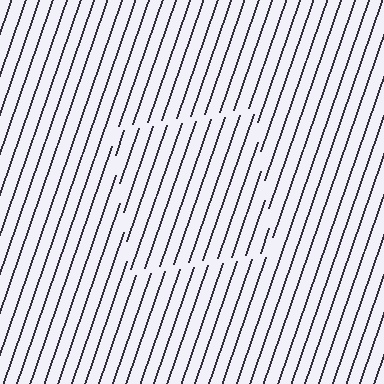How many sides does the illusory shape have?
4 sides — the line-ends trace a square.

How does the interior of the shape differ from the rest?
The interior of the shape contains the same grating, shifted by half a period — the contour is defined by the phase discontinuity where line-ends from the inner and outer gratings abut.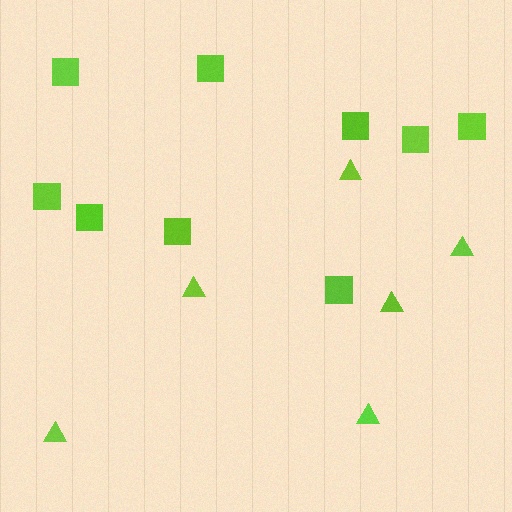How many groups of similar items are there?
There are 2 groups: one group of squares (9) and one group of triangles (6).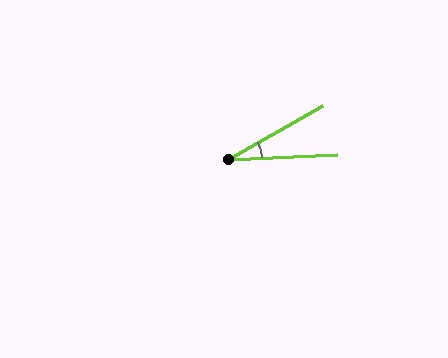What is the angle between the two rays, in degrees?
Approximately 27 degrees.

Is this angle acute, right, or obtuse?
It is acute.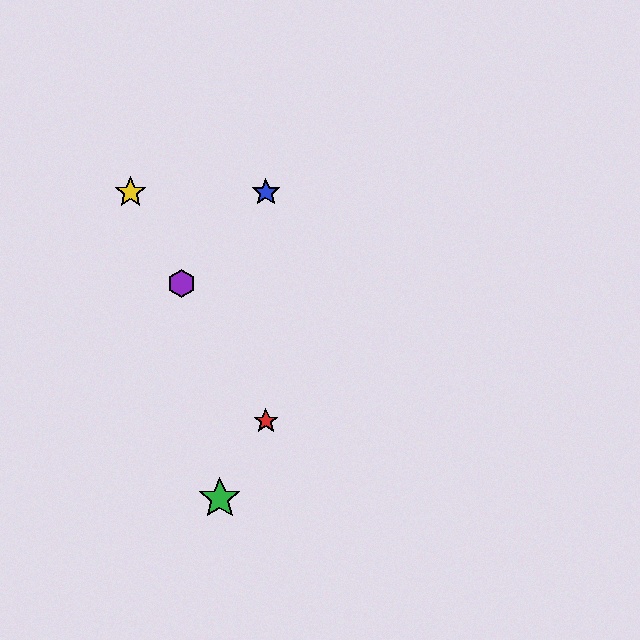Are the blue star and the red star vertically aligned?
Yes, both are at x≈266.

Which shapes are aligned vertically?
The red star, the blue star are aligned vertically.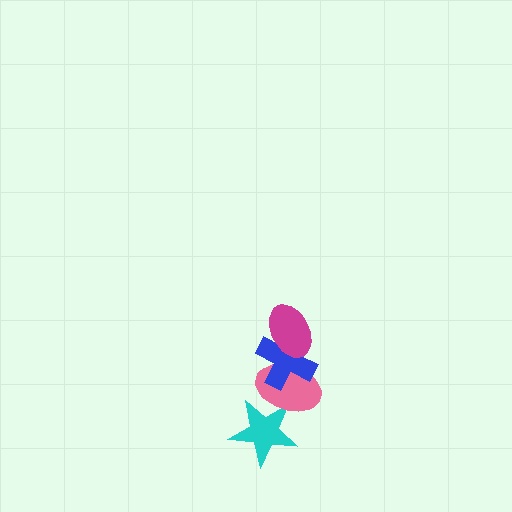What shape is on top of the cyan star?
The pink ellipse is on top of the cyan star.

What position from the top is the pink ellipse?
The pink ellipse is 3rd from the top.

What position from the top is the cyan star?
The cyan star is 4th from the top.